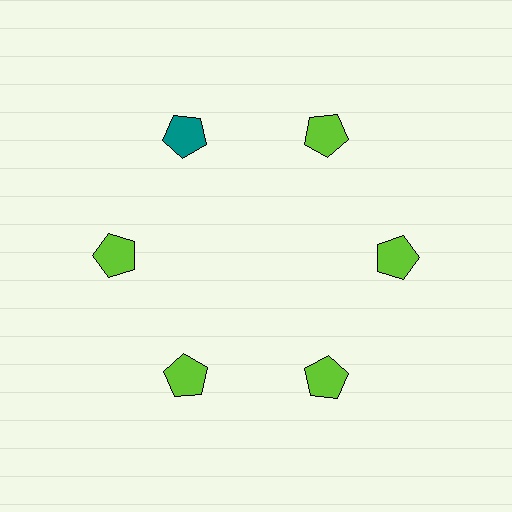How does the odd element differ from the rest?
It has a different color: teal instead of lime.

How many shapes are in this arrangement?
There are 6 shapes arranged in a ring pattern.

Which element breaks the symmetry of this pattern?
The teal pentagon at roughly the 11 o'clock position breaks the symmetry. All other shapes are lime pentagons.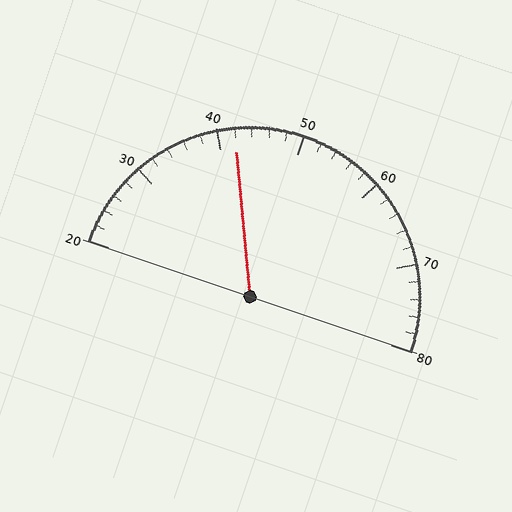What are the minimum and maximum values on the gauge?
The gauge ranges from 20 to 80.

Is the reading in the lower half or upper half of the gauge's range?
The reading is in the lower half of the range (20 to 80).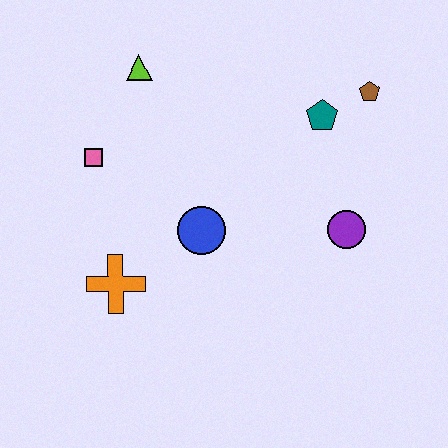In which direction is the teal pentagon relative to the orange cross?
The teal pentagon is to the right of the orange cross.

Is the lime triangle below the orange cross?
No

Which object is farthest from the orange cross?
The brown pentagon is farthest from the orange cross.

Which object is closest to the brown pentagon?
The teal pentagon is closest to the brown pentagon.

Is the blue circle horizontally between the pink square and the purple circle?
Yes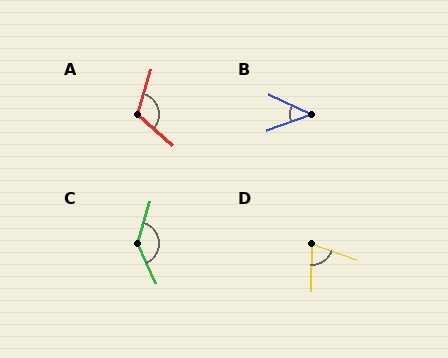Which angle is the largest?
C, at approximately 139 degrees.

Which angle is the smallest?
B, at approximately 45 degrees.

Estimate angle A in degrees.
Approximately 115 degrees.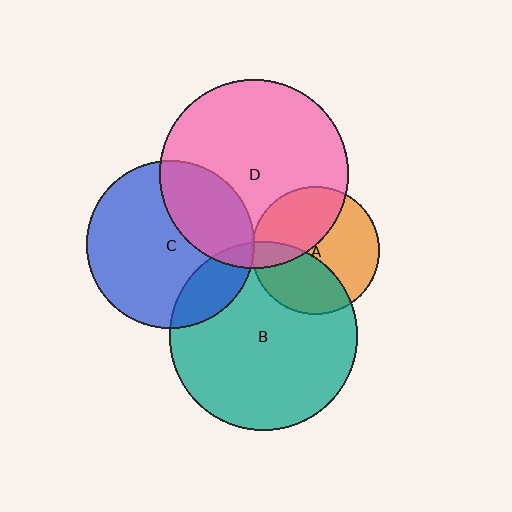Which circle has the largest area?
Circle D (pink).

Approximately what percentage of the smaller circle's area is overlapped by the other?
Approximately 20%.